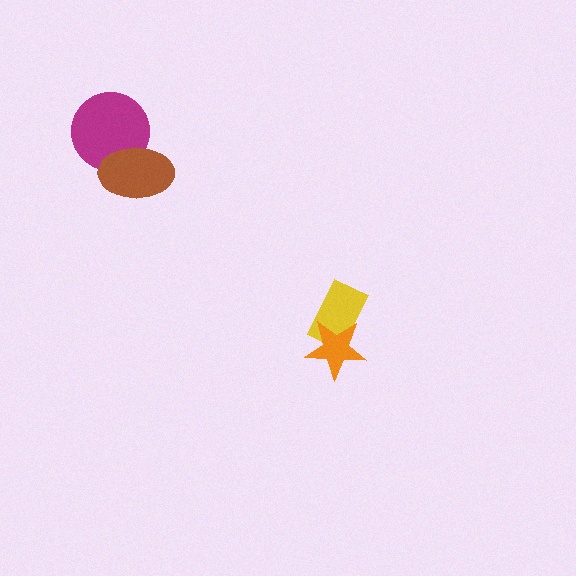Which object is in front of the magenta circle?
The brown ellipse is in front of the magenta circle.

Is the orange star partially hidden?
No, no other shape covers it.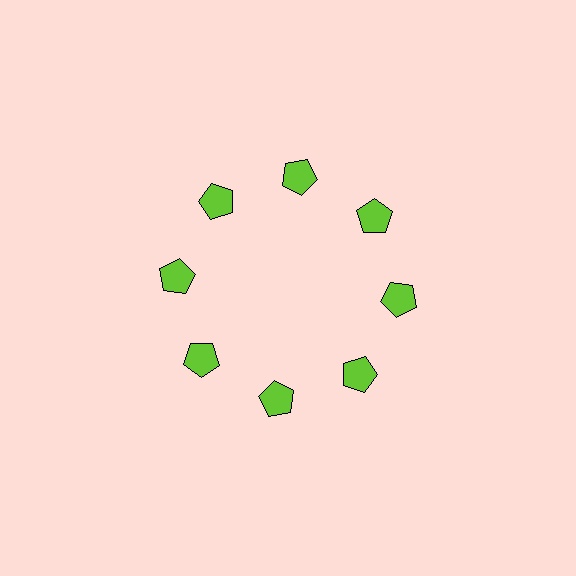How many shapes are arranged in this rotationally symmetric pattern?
There are 8 shapes, arranged in 8 groups of 1.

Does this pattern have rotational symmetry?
Yes, this pattern has 8-fold rotational symmetry. It looks the same after rotating 45 degrees around the center.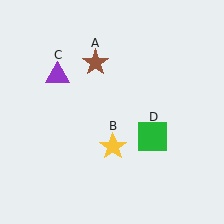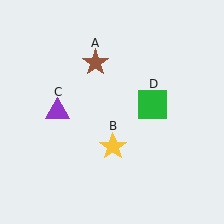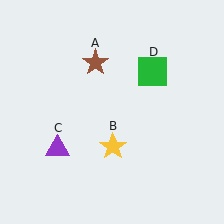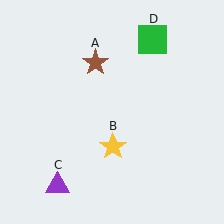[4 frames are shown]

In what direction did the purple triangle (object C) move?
The purple triangle (object C) moved down.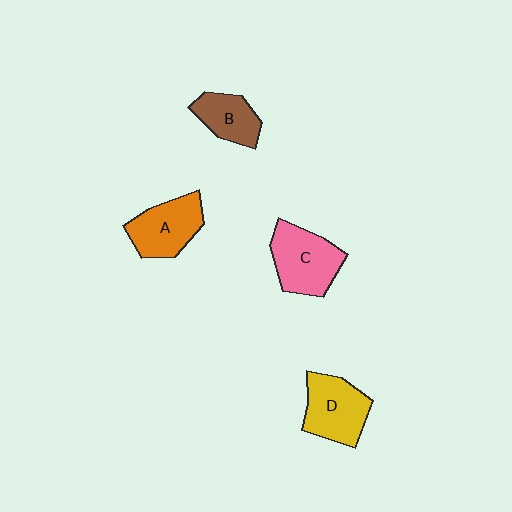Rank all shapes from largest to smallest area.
From largest to smallest: C (pink), D (yellow), A (orange), B (brown).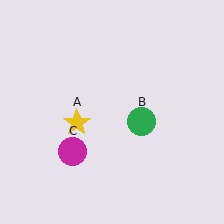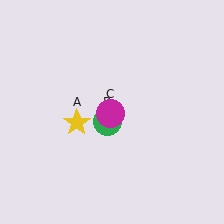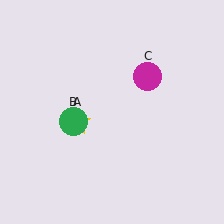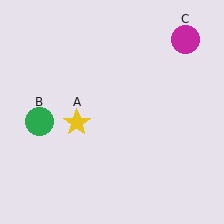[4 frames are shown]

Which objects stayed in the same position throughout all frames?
Yellow star (object A) remained stationary.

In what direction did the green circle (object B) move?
The green circle (object B) moved left.